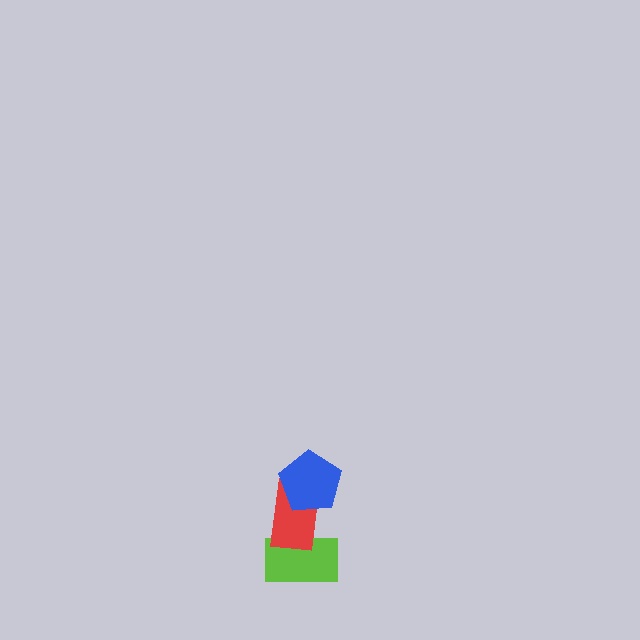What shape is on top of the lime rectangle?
The red rectangle is on top of the lime rectangle.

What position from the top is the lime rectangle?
The lime rectangle is 3rd from the top.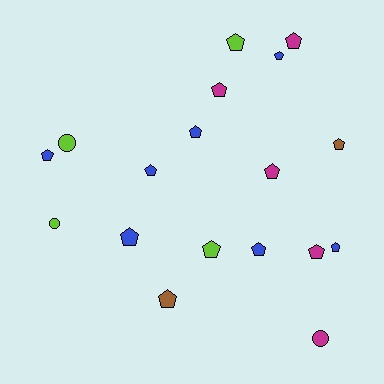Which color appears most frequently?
Blue, with 7 objects.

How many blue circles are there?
There are no blue circles.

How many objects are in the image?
There are 18 objects.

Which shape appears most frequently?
Pentagon, with 15 objects.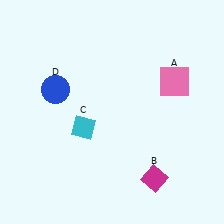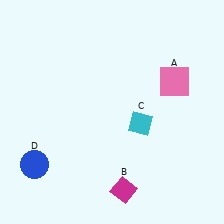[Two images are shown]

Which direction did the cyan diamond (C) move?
The cyan diamond (C) moved right.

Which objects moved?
The objects that moved are: the magenta diamond (B), the cyan diamond (C), the blue circle (D).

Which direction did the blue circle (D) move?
The blue circle (D) moved down.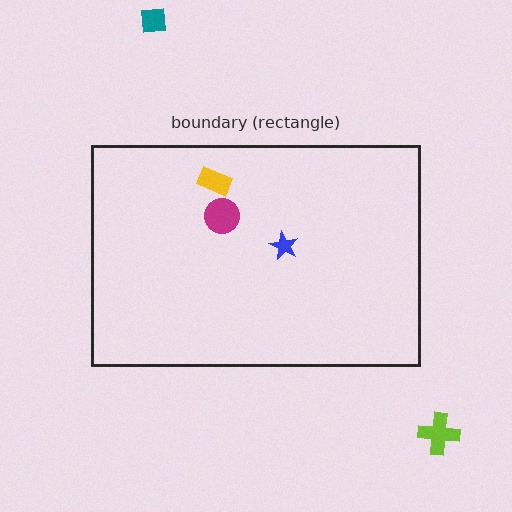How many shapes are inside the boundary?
3 inside, 2 outside.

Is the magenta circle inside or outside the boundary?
Inside.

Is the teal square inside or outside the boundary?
Outside.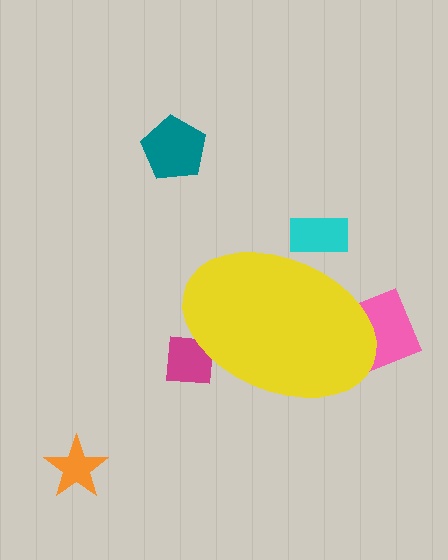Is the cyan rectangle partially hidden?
Yes, the cyan rectangle is partially hidden behind the yellow ellipse.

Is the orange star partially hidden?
No, the orange star is fully visible.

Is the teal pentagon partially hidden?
No, the teal pentagon is fully visible.